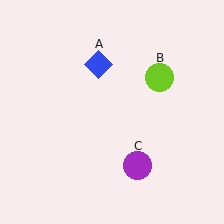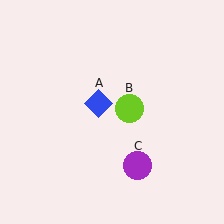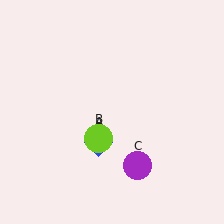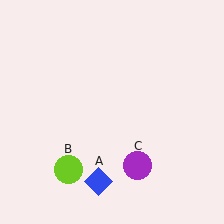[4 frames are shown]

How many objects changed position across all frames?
2 objects changed position: blue diamond (object A), lime circle (object B).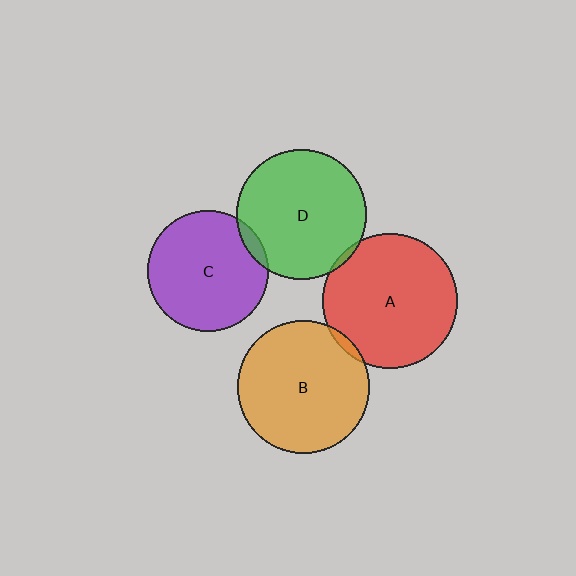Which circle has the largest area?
Circle A (red).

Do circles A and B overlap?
Yes.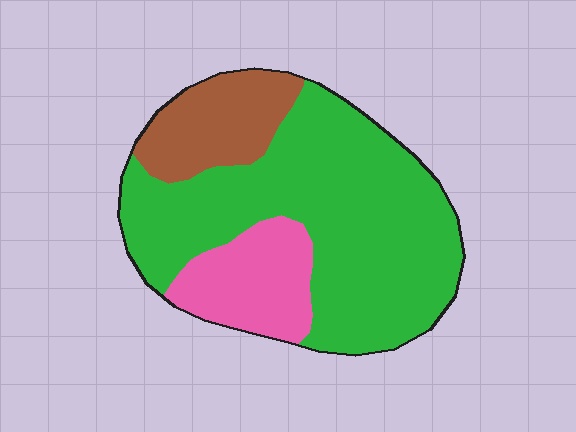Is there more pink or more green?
Green.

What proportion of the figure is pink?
Pink covers 17% of the figure.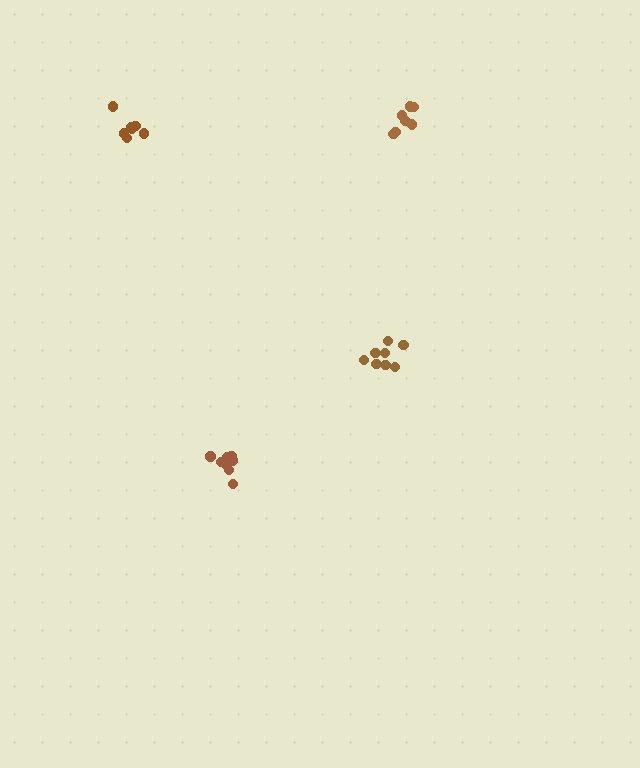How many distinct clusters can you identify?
There are 4 distinct clusters.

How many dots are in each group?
Group 1: 7 dots, Group 2: 8 dots, Group 3: 7 dots, Group 4: 8 dots (30 total).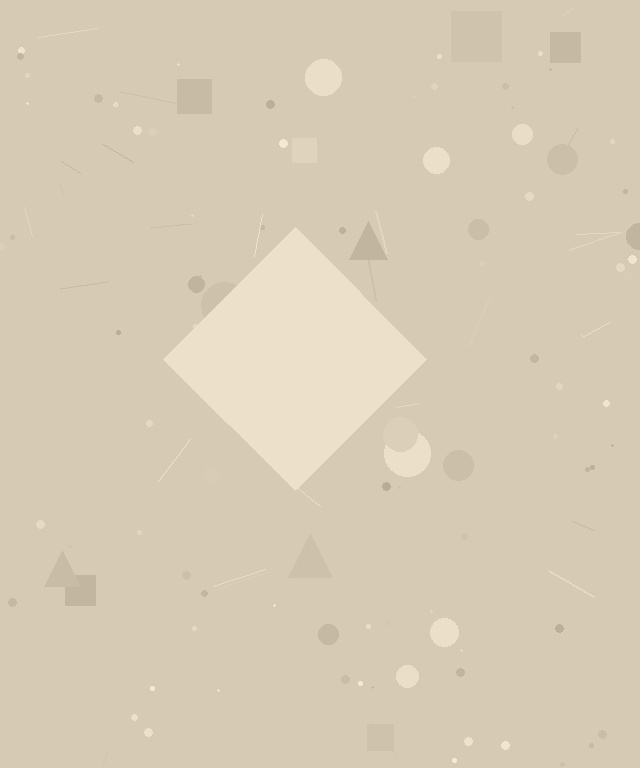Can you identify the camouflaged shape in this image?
The camouflaged shape is a diamond.